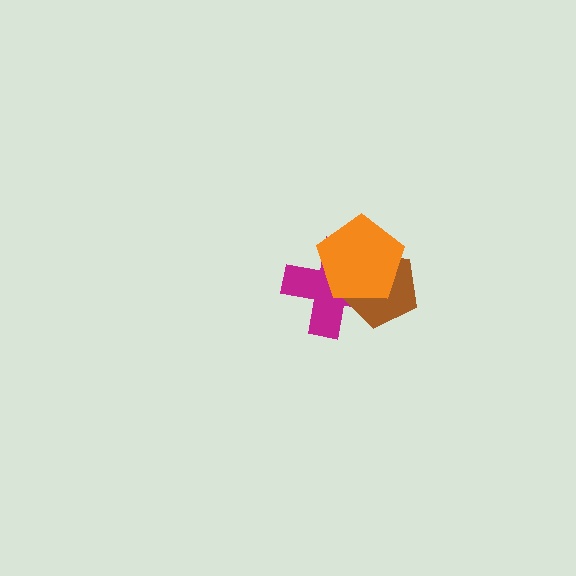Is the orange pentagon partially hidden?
No, no other shape covers it.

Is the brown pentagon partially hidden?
Yes, it is partially covered by another shape.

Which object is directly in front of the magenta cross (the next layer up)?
The brown pentagon is directly in front of the magenta cross.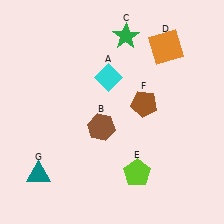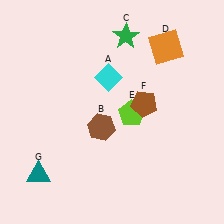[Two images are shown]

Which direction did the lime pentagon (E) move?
The lime pentagon (E) moved up.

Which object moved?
The lime pentagon (E) moved up.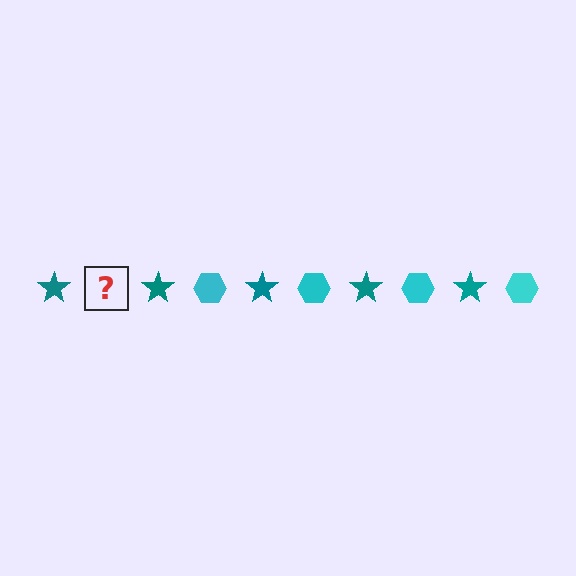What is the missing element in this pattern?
The missing element is a cyan hexagon.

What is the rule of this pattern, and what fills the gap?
The rule is that the pattern alternates between teal star and cyan hexagon. The gap should be filled with a cyan hexagon.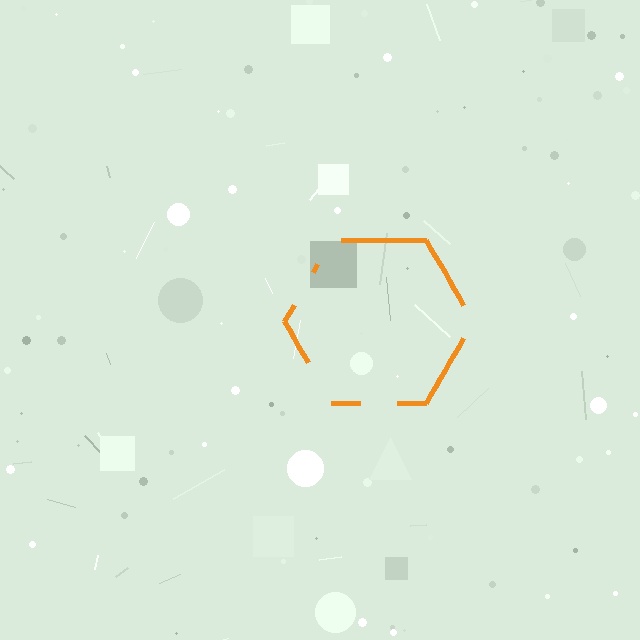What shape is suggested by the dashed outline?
The dashed outline suggests a hexagon.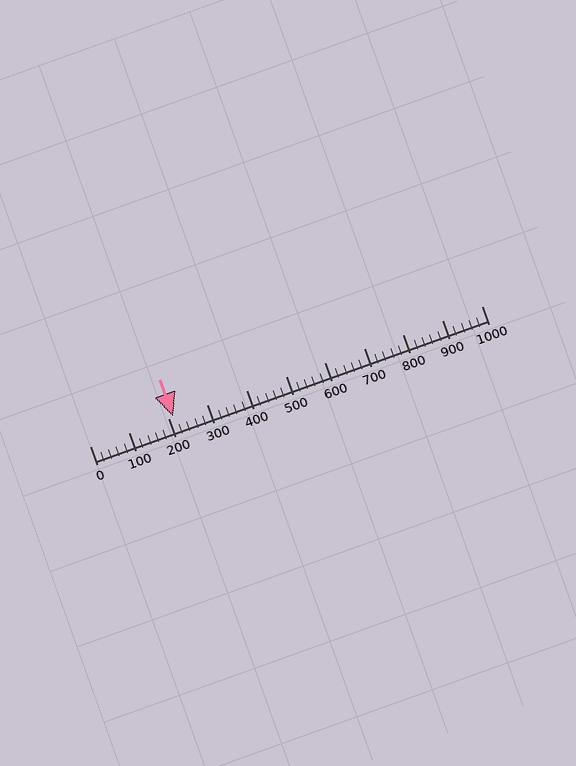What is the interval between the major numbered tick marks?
The major tick marks are spaced 100 units apart.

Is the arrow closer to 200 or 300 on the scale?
The arrow is closer to 200.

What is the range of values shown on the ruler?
The ruler shows values from 0 to 1000.